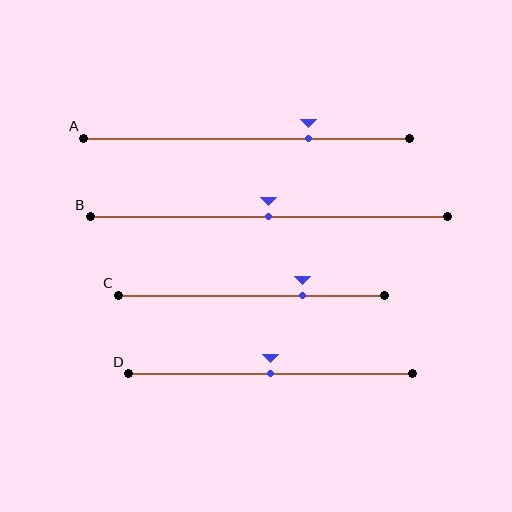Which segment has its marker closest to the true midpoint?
Segment B has its marker closest to the true midpoint.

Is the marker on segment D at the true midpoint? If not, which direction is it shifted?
Yes, the marker on segment D is at the true midpoint.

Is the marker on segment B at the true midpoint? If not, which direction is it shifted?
Yes, the marker on segment B is at the true midpoint.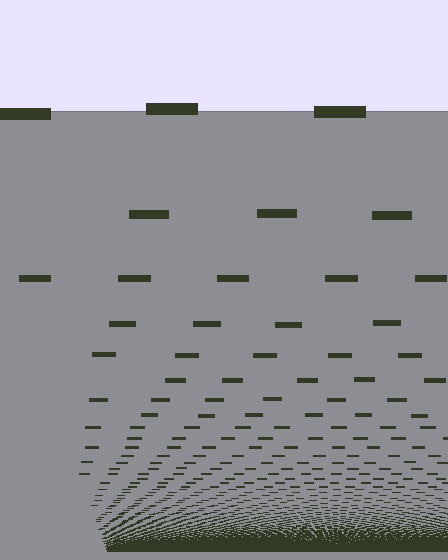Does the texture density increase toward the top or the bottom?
Density increases toward the bottom.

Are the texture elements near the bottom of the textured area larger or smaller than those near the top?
Smaller. The gradient is inverted — elements near the bottom are smaller and denser.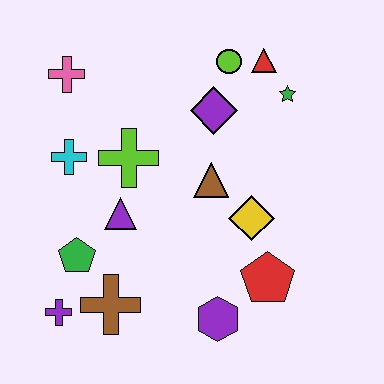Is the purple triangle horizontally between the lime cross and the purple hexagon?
No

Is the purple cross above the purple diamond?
No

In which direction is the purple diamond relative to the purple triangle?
The purple diamond is above the purple triangle.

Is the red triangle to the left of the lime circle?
No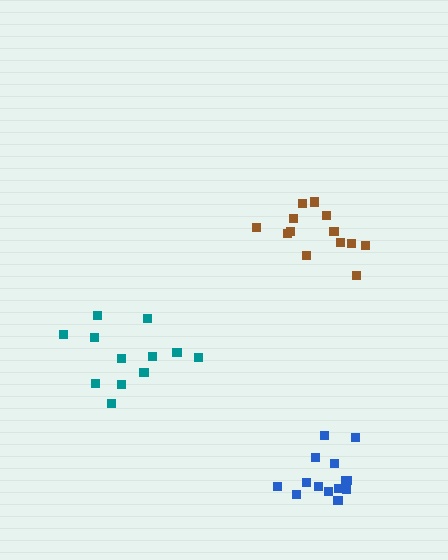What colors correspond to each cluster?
The clusters are colored: brown, teal, blue.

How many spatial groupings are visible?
There are 3 spatial groupings.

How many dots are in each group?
Group 1: 13 dots, Group 2: 12 dots, Group 3: 14 dots (39 total).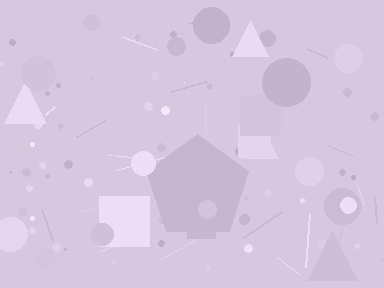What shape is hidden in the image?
A pentagon is hidden in the image.